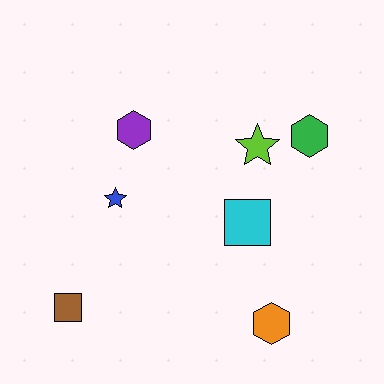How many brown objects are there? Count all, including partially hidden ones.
There is 1 brown object.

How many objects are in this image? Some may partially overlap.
There are 7 objects.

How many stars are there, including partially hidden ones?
There are 2 stars.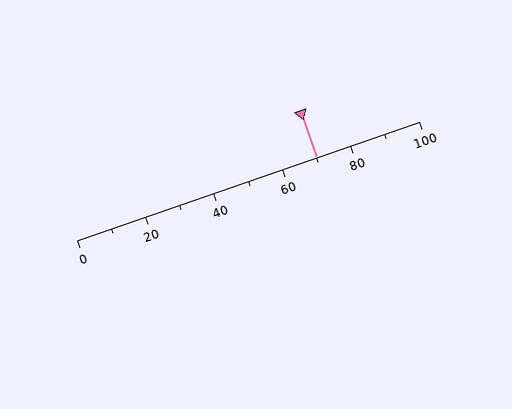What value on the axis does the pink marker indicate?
The marker indicates approximately 70.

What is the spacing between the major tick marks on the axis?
The major ticks are spaced 20 apart.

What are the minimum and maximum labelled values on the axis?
The axis runs from 0 to 100.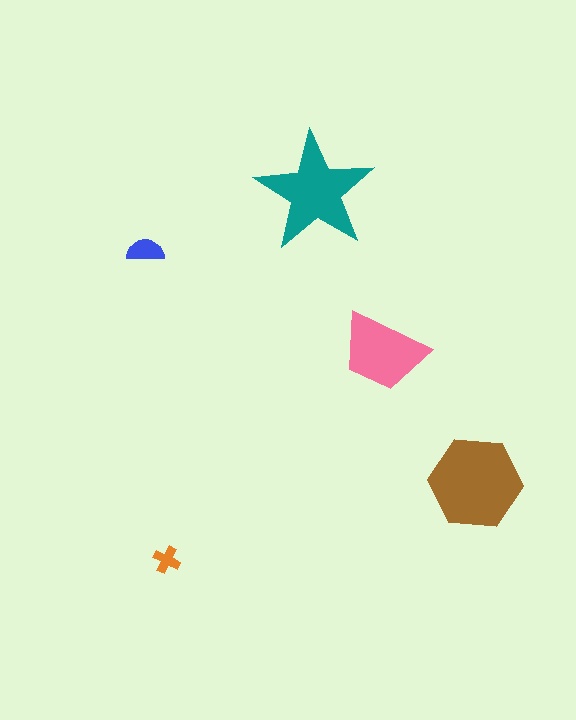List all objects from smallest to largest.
The orange cross, the blue semicircle, the pink trapezoid, the teal star, the brown hexagon.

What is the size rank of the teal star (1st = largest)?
2nd.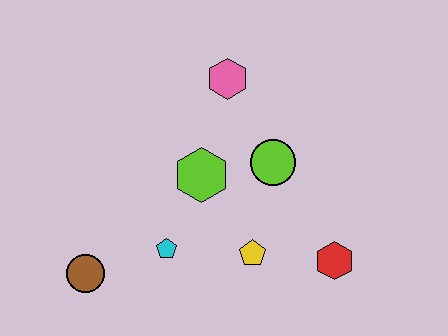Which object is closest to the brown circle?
The cyan pentagon is closest to the brown circle.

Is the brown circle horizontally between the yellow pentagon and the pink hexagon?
No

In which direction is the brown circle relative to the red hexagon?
The brown circle is to the left of the red hexagon.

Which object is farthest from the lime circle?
The brown circle is farthest from the lime circle.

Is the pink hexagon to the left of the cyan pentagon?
No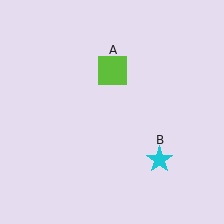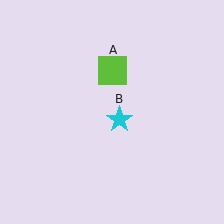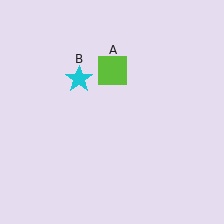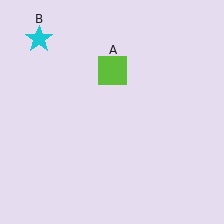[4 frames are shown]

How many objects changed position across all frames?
1 object changed position: cyan star (object B).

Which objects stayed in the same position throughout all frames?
Lime square (object A) remained stationary.